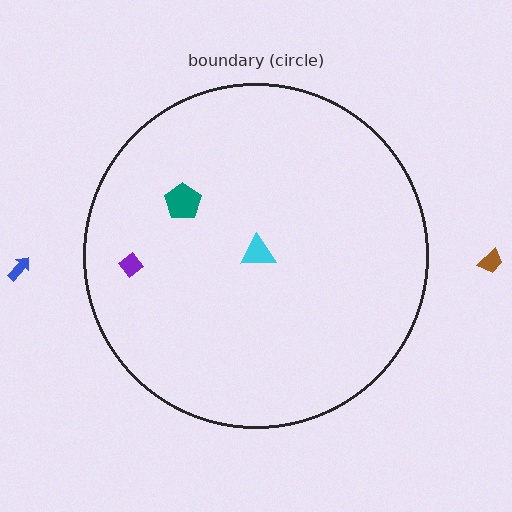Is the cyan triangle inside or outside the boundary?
Inside.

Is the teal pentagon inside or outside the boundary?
Inside.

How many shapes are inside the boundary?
3 inside, 2 outside.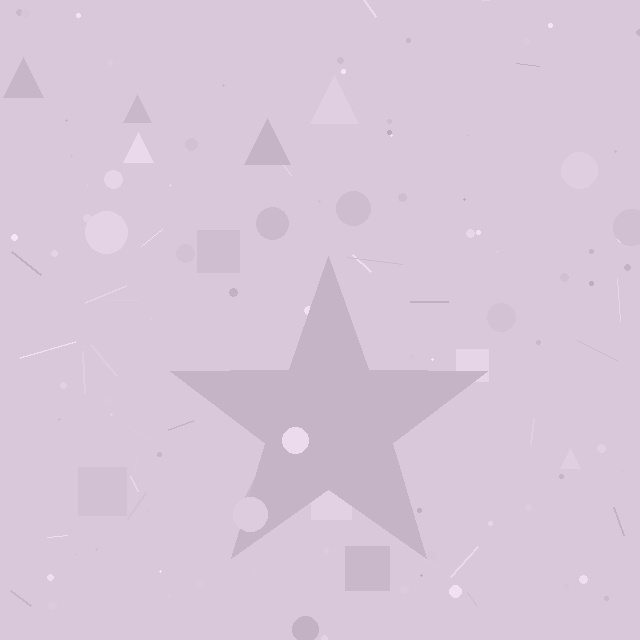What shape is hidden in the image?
A star is hidden in the image.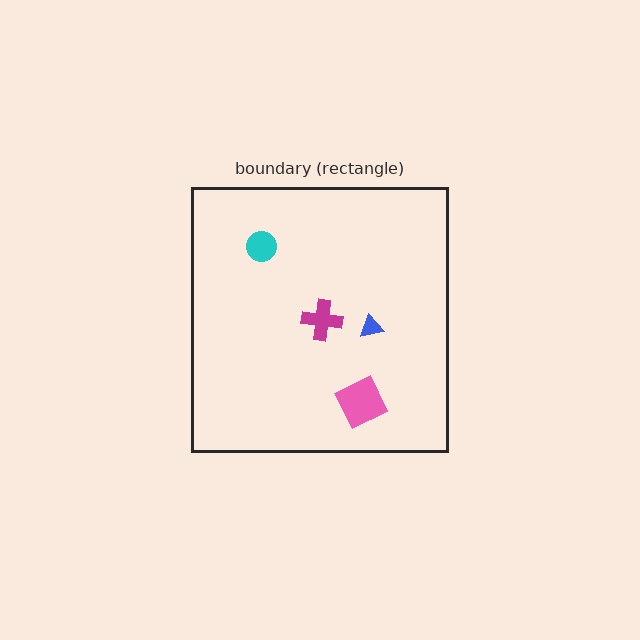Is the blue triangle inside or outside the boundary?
Inside.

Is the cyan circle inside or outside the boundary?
Inside.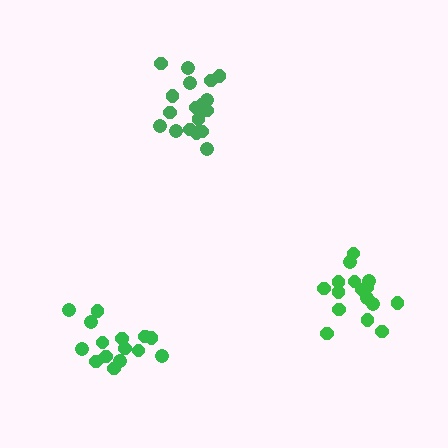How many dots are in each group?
Group 1: 17 dots, Group 2: 19 dots, Group 3: 15 dots (51 total).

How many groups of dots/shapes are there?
There are 3 groups.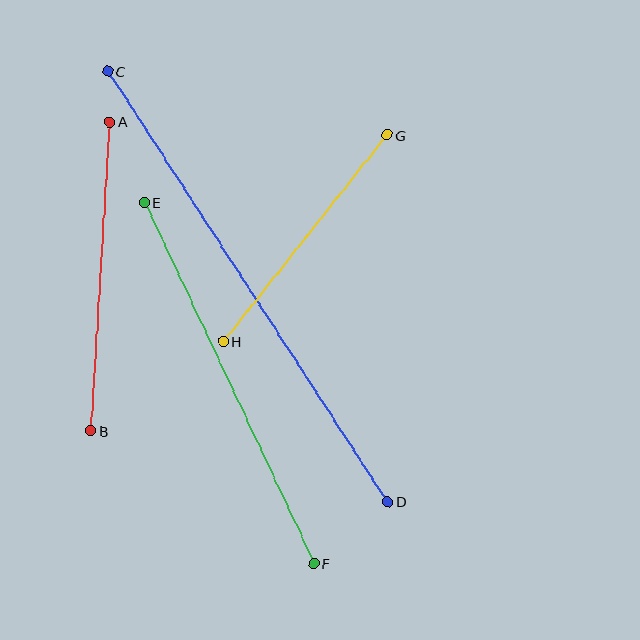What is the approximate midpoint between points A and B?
The midpoint is at approximately (100, 276) pixels.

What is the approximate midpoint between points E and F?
The midpoint is at approximately (229, 383) pixels.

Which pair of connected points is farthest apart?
Points C and D are farthest apart.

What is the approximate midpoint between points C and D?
The midpoint is at approximately (248, 286) pixels.